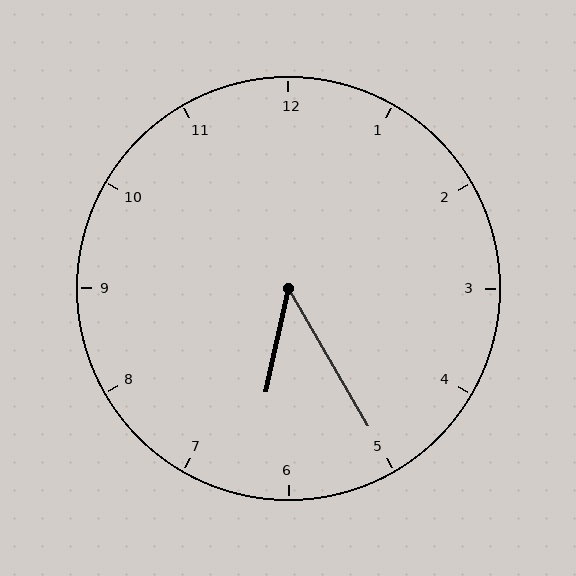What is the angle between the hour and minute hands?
Approximately 42 degrees.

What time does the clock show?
6:25.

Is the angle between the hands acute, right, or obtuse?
It is acute.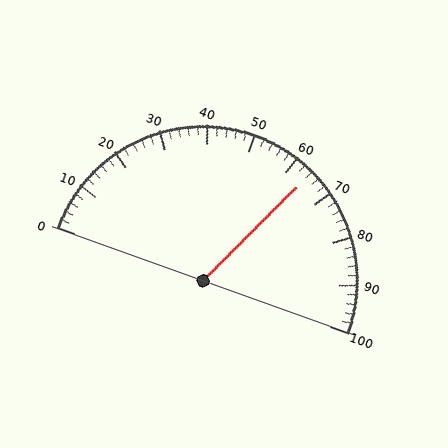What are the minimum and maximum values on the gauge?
The gauge ranges from 0 to 100.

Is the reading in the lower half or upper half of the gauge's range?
The reading is in the upper half of the range (0 to 100).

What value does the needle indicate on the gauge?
The needle indicates approximately 64.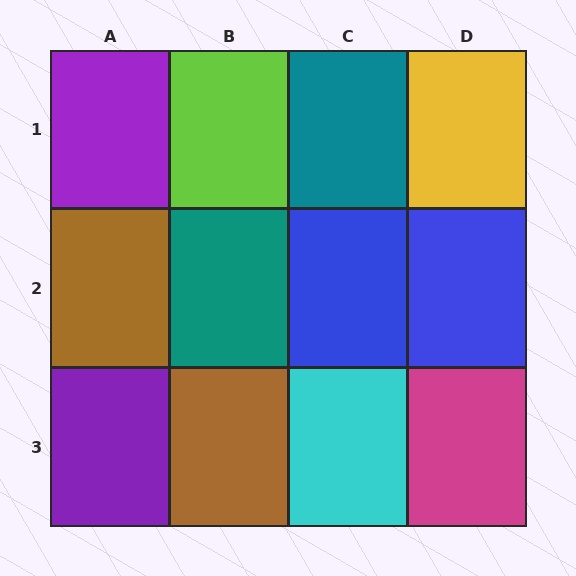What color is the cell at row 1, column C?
Teal.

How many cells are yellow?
1 cell is yellow.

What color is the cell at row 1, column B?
Lime.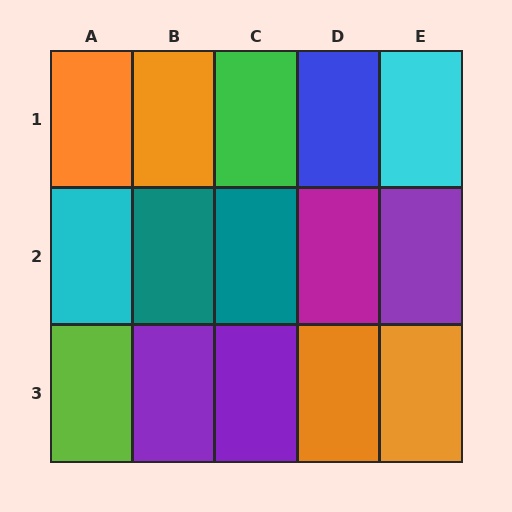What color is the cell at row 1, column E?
Cyan.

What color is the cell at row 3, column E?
Orange.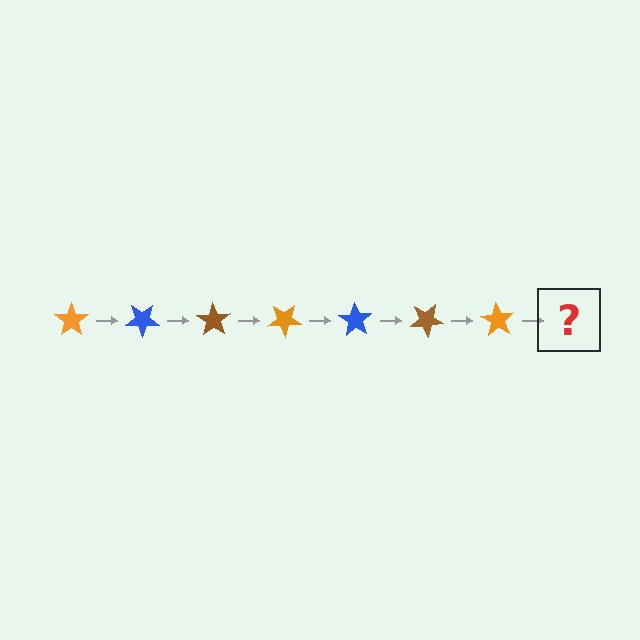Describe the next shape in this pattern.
It should be a blue star, rotated 245 degrees from the start.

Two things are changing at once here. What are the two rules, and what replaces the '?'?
The two rules are that it rotates 35 degrees each step and the color cycles through orange, blue, and brown. The '?' should be a blue star, rotated 245 degrees from the start.